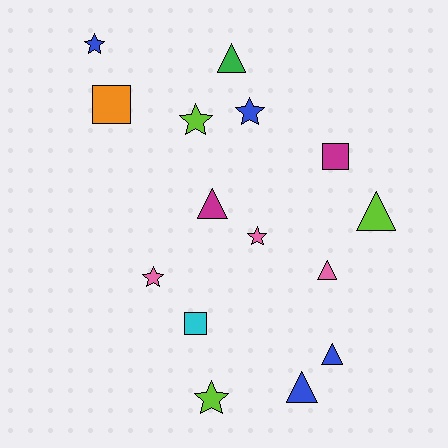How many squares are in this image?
There are 3 squares.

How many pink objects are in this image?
There are 3 pink objects.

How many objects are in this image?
There are 15 objects.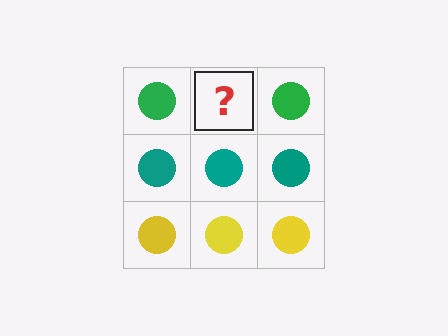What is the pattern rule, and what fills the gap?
The rule is that each row has a consistent color. The gap should be filled with a green circle.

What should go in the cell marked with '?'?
The missing cell should contain a green circle.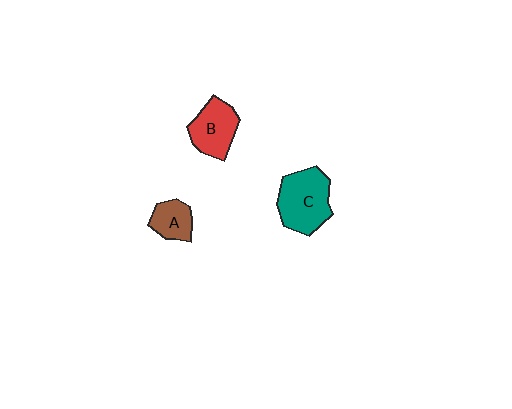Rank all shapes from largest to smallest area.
From largest to smallest: C (teal), B (red), A (brown).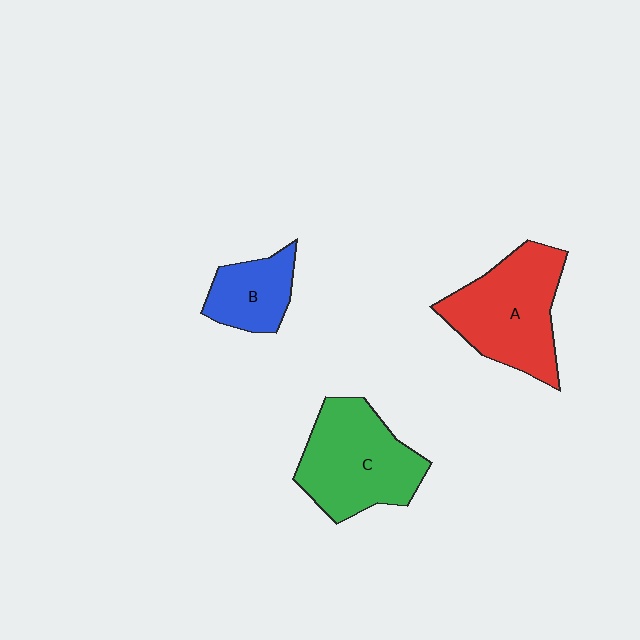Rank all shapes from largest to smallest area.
From largest to smallest: A (red), C (green), B (blue).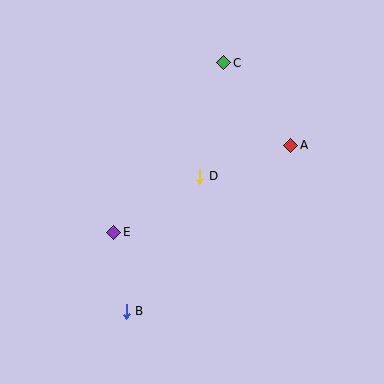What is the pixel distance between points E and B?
The distance between E and B is 80 pixels.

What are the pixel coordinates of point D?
Point D is at (200, 176).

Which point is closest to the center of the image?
Point D at (200, 176) is closest to the center.